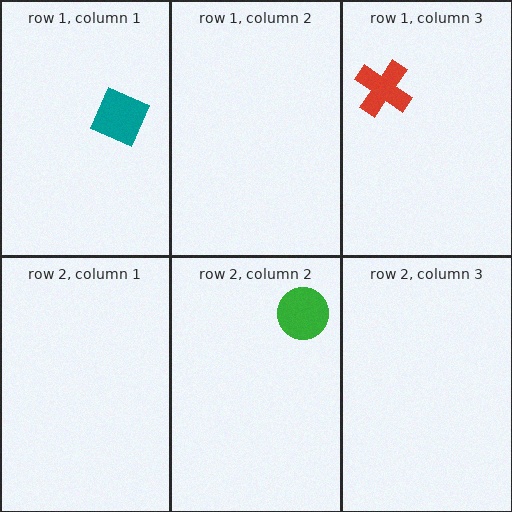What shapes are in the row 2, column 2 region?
The green circle.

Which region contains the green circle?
The row 2, column 2 region.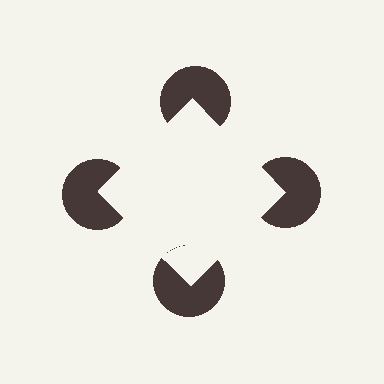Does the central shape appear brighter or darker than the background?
It typically appears slightly brighter than the background, even though no actual brightness change is drawn.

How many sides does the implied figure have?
4 sides.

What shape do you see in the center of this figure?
An illusory square — its edges are inferred from the aligned wedge cuts in the pac-man discs, not physically drawn.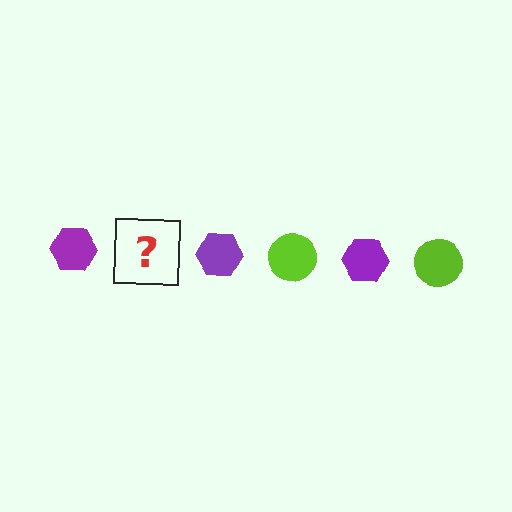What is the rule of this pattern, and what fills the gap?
The rule is that the pattern alternates between purple hexagon and lime circle. The gap should be filled with a lime circle.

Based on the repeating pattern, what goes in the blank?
The blank should be a lime circle.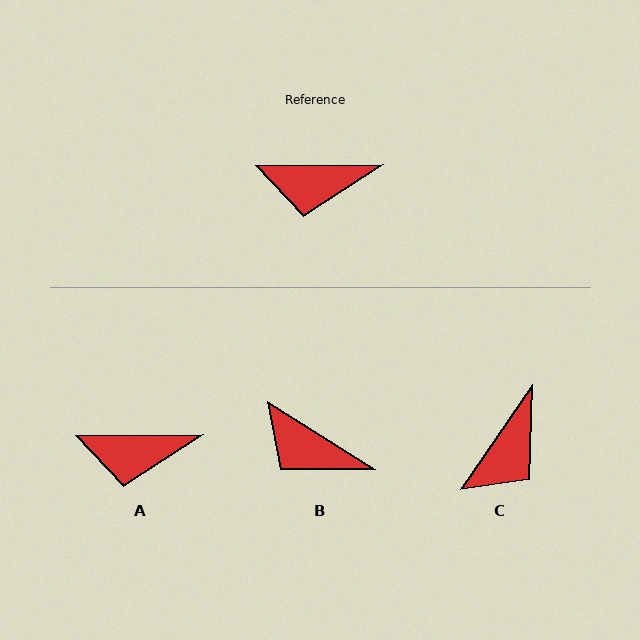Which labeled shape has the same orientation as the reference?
A.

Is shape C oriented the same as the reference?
No, it is off by about 55 degrees.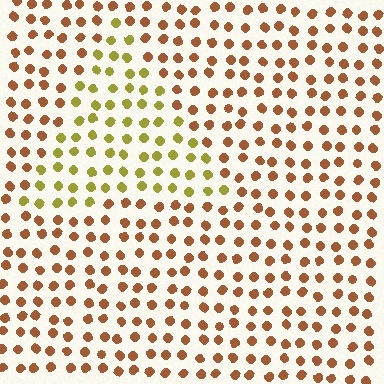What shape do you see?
I see a triangle.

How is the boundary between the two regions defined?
The boundary is defined purely by a slight shift in hue (about 42 degrees). Spacing, size, and orientation are identical on both sides.